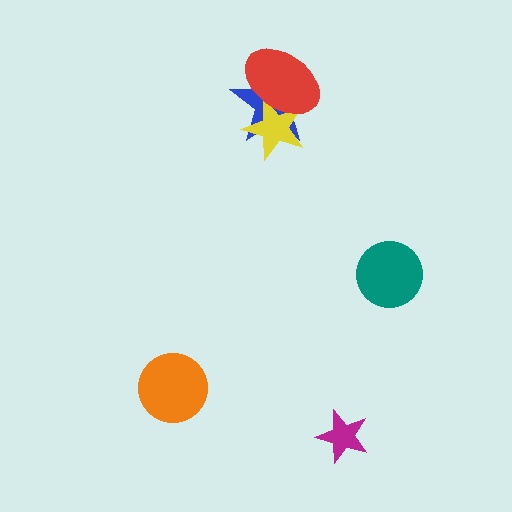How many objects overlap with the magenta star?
0 objects overlap with the magenta star.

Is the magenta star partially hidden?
No, no other shape covers it.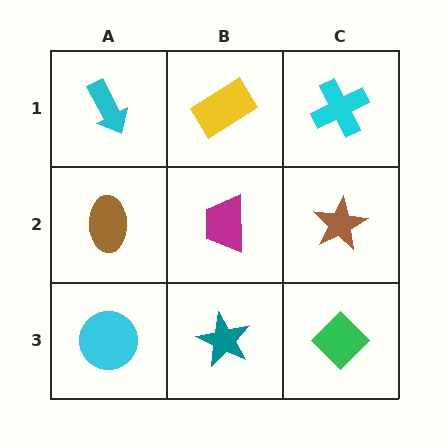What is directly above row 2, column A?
A cyan arrow.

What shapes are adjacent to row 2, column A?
A cyan arrow (row 1, column A), a cyan circle (row 3, column A), a magenta trapezoid (row 2, column B).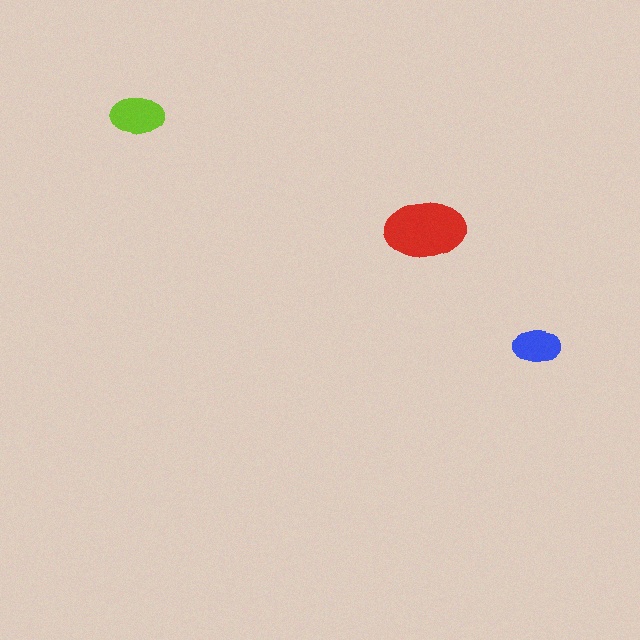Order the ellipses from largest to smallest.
the red one, the lime one, the blue one.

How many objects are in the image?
There are 3 objects in the image.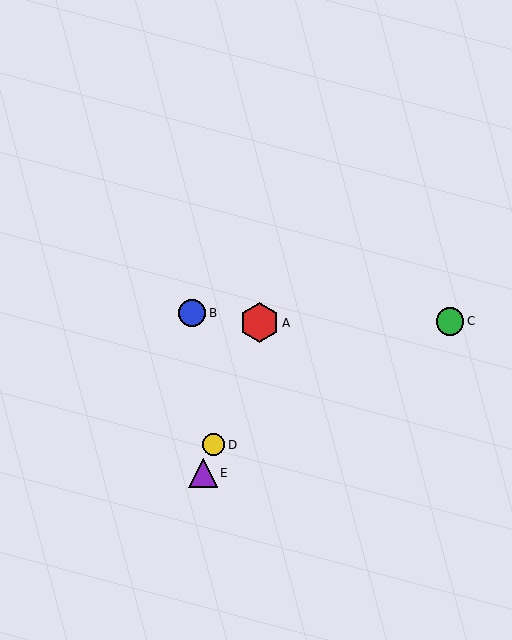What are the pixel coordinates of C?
Object C is at (450, 321).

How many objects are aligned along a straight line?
3 objects (A, D, E) are aligned along a straight line.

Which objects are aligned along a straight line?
Objects A, D, E are aligned along a straight line.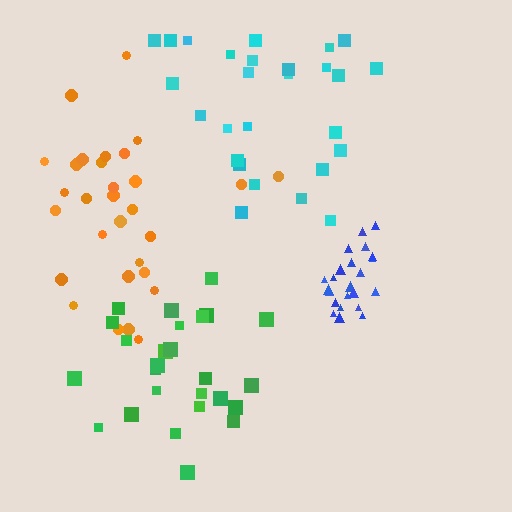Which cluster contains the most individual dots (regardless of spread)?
Orange (30).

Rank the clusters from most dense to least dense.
blue, green, cyan, orange.